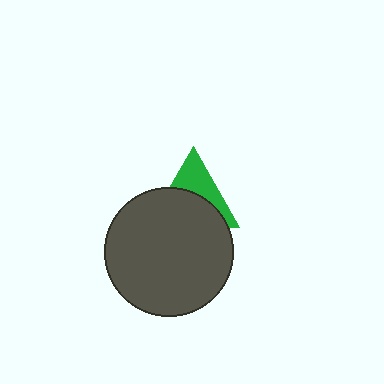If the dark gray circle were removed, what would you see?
You would see the complete green triangle.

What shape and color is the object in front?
The object in front is a dark gray circle.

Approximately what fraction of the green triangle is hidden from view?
Roughly 58% of the green triangle is hidden behind the dark gray circle.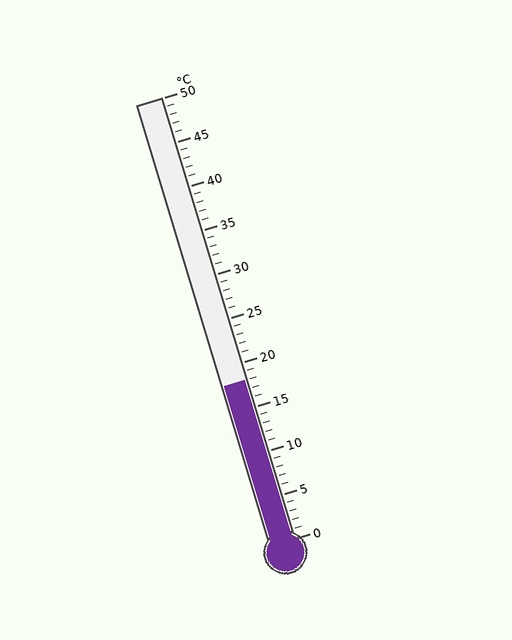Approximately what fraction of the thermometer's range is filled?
The thermometer is filled to approximately 35% of its range.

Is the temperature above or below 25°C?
The temperature is below 25°C.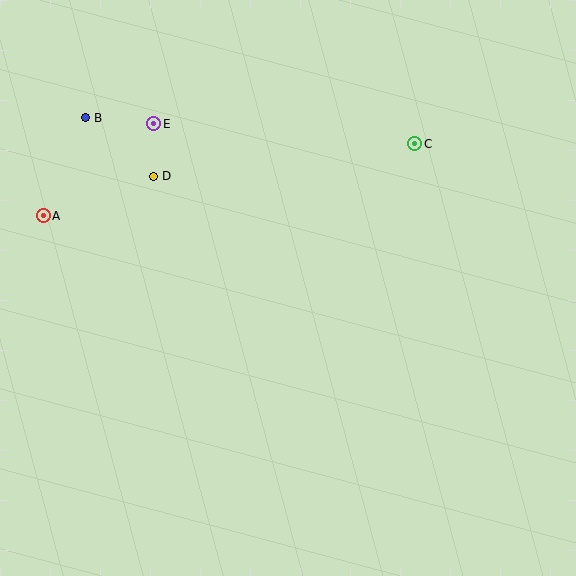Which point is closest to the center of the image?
Point D at (153, 176) is closest to the center.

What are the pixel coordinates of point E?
Point E is at (154, 124).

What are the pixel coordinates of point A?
Point A is at (43, 216).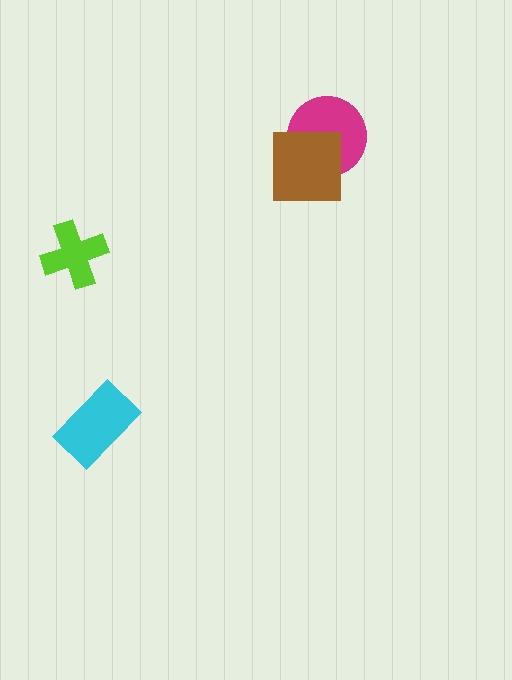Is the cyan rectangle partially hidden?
No, no other shape covers it.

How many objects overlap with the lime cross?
0 objects overlap with the lime cross.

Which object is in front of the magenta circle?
The brown square is in front of the magenta circle.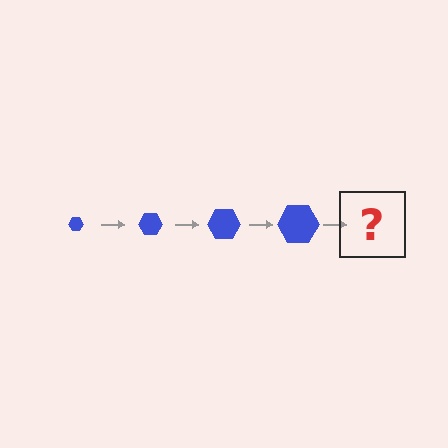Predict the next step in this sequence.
The next step is a blue hexagon, larger than the previous one.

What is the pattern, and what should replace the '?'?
The pattern is that the hexagon gets progressively larger each step. The '?' should be a blue hexagon, larger than the previous one.